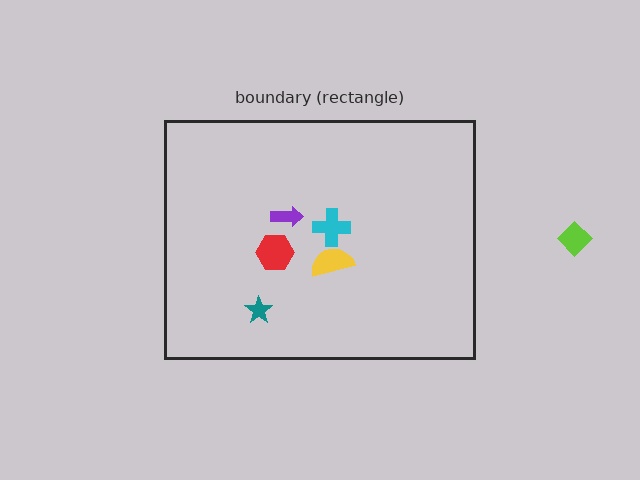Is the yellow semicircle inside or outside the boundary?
Inside.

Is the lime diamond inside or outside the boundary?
Outside.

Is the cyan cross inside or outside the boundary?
Inside.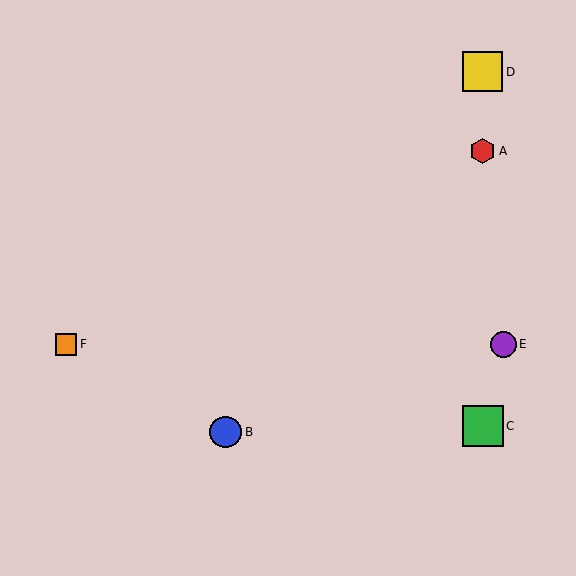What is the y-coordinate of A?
Object A is at y≈151.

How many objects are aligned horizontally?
2 objects (E, F) are aligned horizontally.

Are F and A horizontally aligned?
No, F is at y≈344 and A is at y≈151.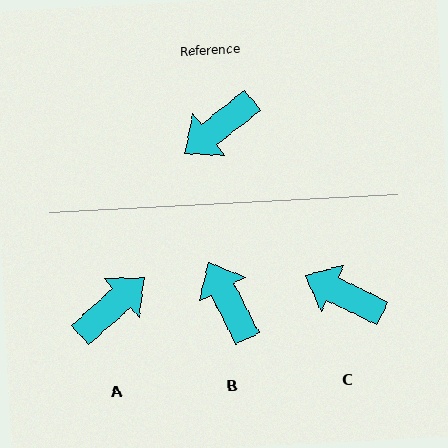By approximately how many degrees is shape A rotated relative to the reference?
Approximately 176 degrees clockwise.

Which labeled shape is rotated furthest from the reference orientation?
A, about 176 degrees away.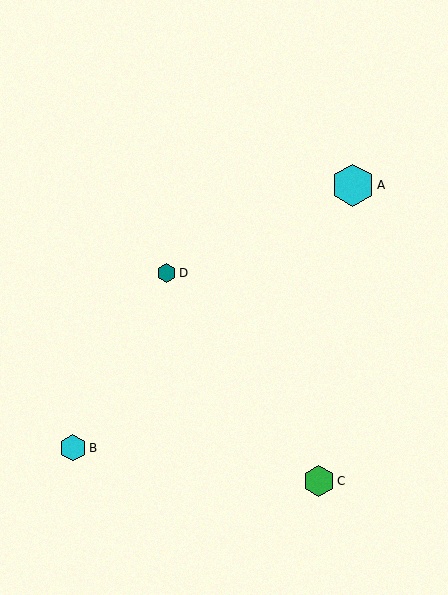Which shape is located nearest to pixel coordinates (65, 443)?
The cyan hexagon (labeled B) at (73, 448) is nearest to that location.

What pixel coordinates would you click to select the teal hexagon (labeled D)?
Click at (167, 273) to select the teal hexagon D.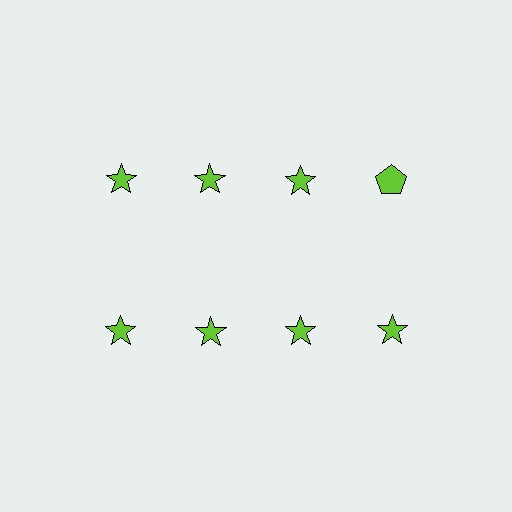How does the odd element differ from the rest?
It has a different shape: pentagon instead of star.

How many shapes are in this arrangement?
There are 8 shapes arranged in a grid pattern.